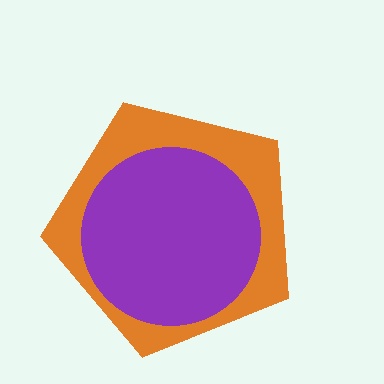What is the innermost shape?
The purple circle.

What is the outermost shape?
The orange pentagon.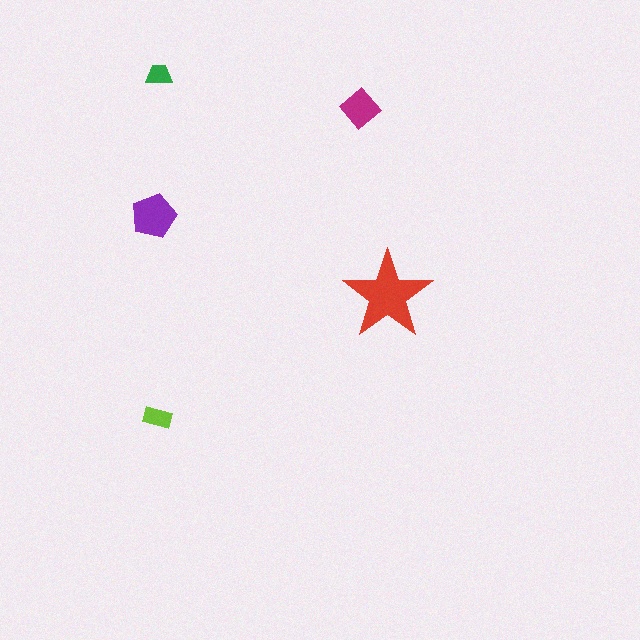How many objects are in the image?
There are 5 objects in the image.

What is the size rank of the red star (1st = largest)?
1st.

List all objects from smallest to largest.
The green trapezoid, the lime rectangle, the magenta diamond, the purple pentagon, the red star.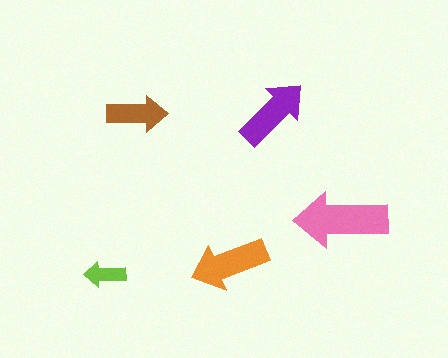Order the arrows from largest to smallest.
the pink one, the orange one, the purple one, the brown one, the lime one.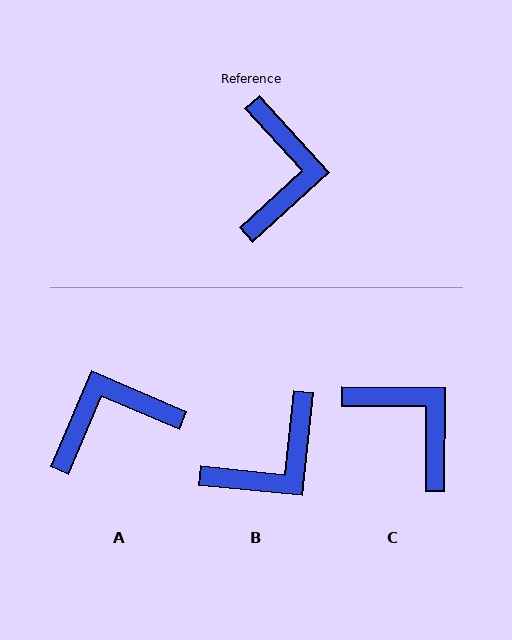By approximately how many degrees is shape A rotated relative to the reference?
Approximately 115 degrees counter-clockwise.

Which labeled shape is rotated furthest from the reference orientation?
A, about 115 degrees away.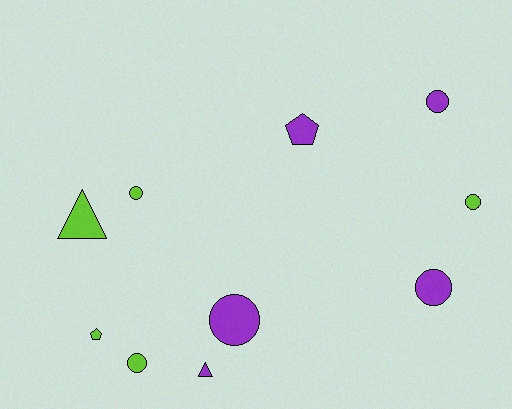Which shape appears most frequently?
Circle, with 6 objects.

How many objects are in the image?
There are 10 objects.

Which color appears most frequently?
Lime, with 5 objects.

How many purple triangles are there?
There is 1 purple triangle.